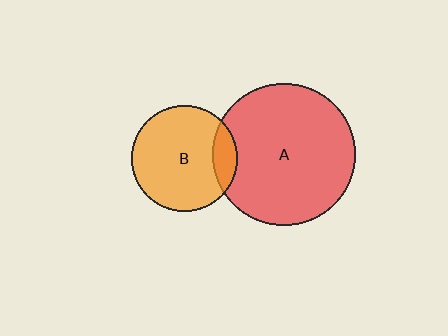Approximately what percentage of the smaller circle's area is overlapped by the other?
Approximately 15%.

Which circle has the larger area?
Circle A (red).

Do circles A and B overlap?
Yes.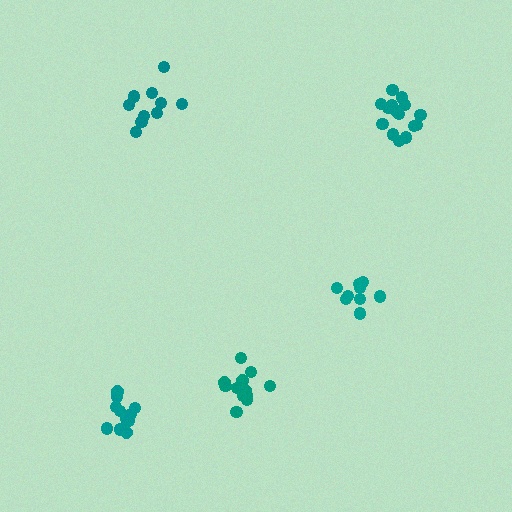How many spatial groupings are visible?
There are 5 spatial groupings.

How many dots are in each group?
Group 1: 15 dots, Group 2: 10 dots, Group 3: 14 dots, Group 4: 10 dots, Group 5: 11 dots (60 total).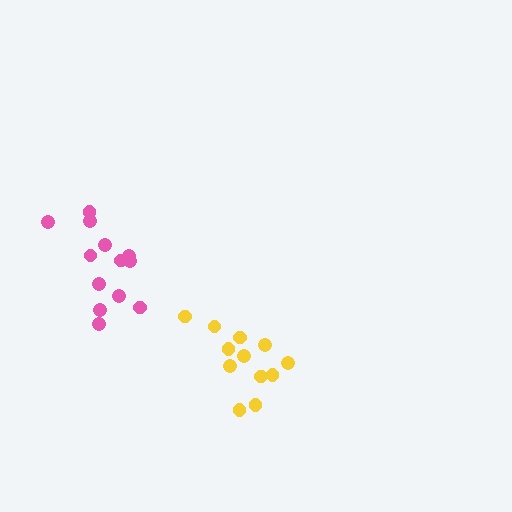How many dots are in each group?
Group 1: 12 dots, Group 2: 13 dots (25 total).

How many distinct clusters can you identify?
There are 2 distinct clusters.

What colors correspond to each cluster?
The clusters are colored: yellow, pink.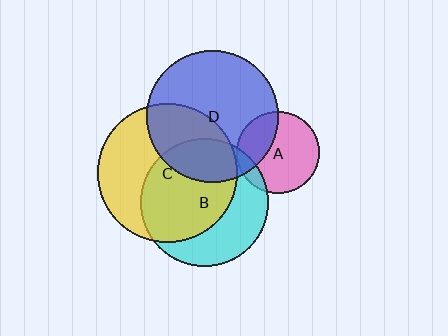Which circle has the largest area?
Circle C (yellow).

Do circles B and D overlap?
Yes.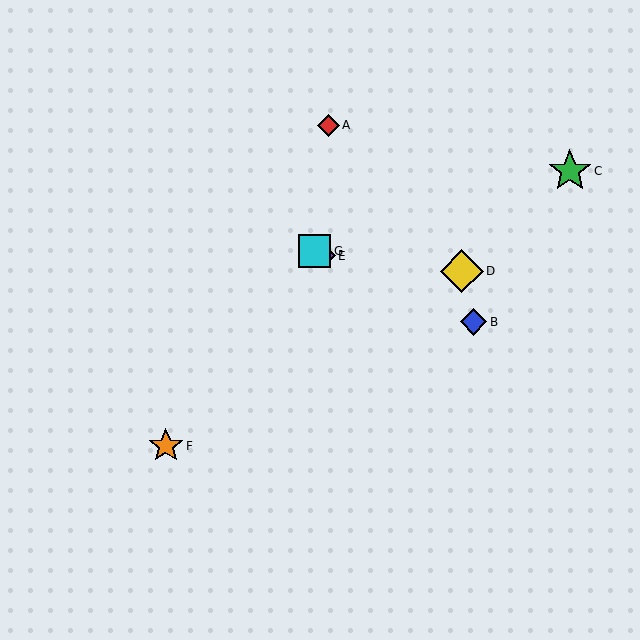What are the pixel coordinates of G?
Object G is at (315, 251).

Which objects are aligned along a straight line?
Objects B, E, G are aligned along a straight line.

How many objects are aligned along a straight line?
3 objects (B, E, G) are aligned along a straight line.